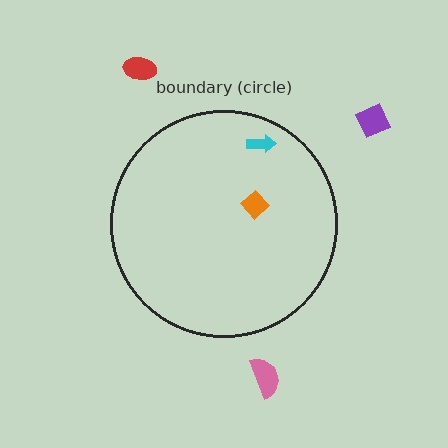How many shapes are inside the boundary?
2 inside, 3 outside.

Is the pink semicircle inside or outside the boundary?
Outside.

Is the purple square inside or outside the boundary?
Outside.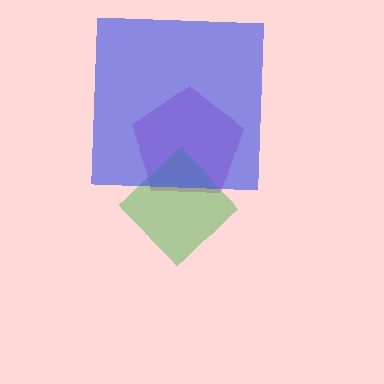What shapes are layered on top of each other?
The layered shapes are: a pink pentagon, a green diamond, a blue square.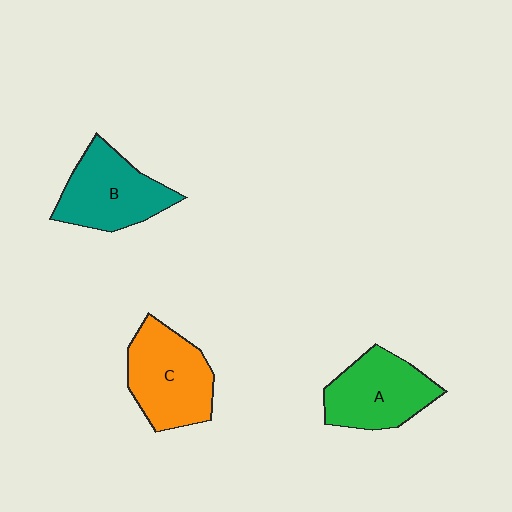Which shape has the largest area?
Shape C (orange).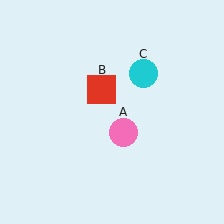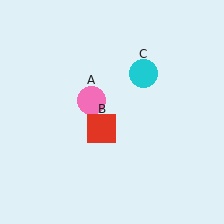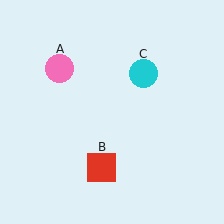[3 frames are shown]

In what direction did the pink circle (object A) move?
The pink circle (object A) moved up and to the left.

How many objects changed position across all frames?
2 objects changed position: pink circle (object A), red square (object B).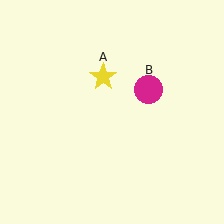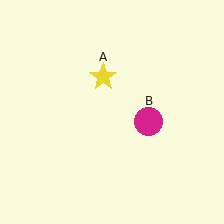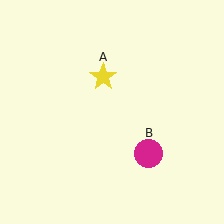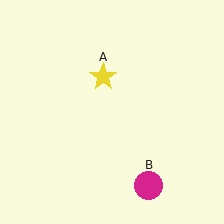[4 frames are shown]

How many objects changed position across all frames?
1 object changed position: magenta circle (object B).